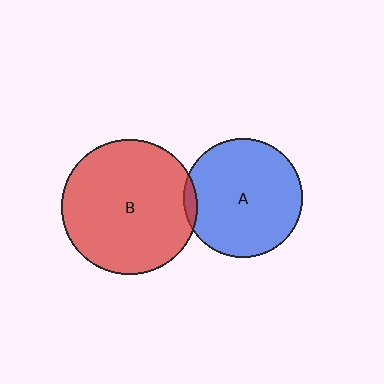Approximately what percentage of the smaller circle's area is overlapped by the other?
Approximately 5%.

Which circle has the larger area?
Circle B (red).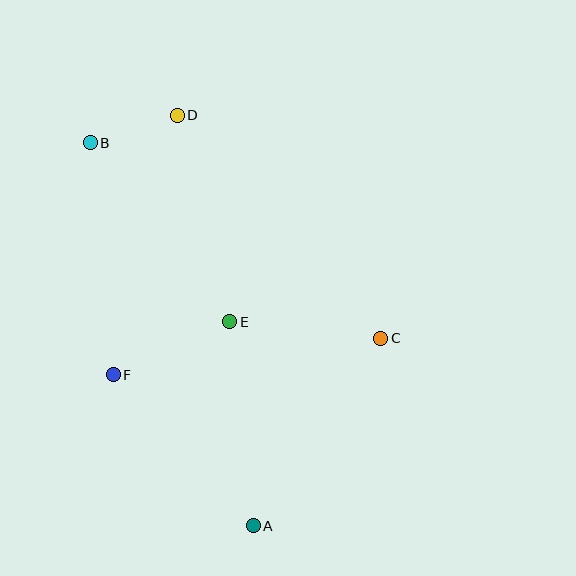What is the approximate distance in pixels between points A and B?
The distance between A and B is approximately 416 pixels.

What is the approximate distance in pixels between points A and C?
The distance between A and C is approximately 226 pixels.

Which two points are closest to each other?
Points B and D are closest to each other.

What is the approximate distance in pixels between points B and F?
The distance between B and F is approximately 233 pixels.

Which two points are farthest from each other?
Points A and D are farthest from each other.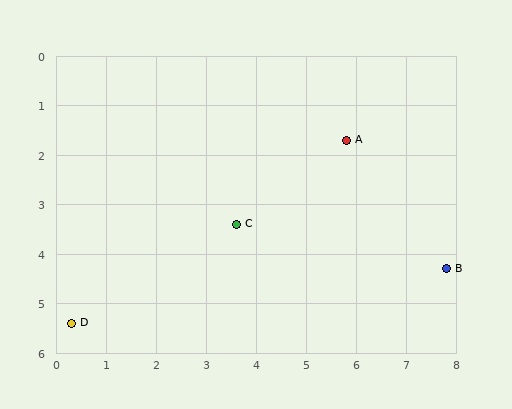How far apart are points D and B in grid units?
Points D and B are about 7.6 grid units apart.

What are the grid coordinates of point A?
Point A is at approximately (5.8, 1.7).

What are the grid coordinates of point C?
Point C is at approximately (3.6, 3.4).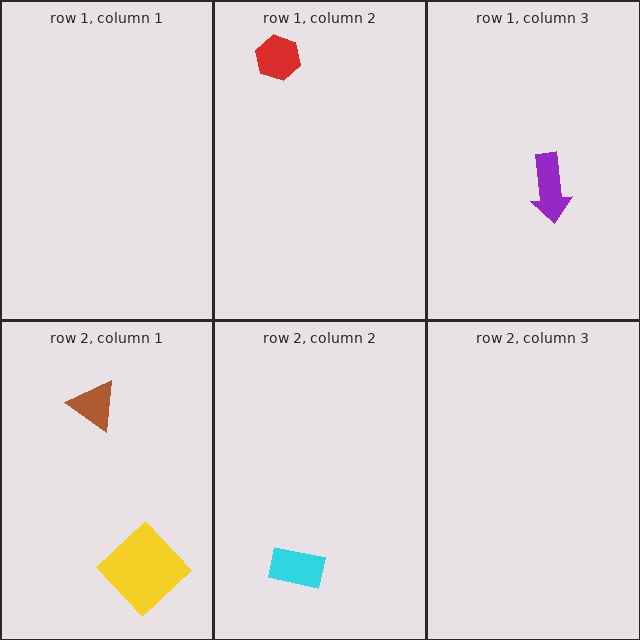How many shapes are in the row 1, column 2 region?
1.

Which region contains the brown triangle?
The row 2, column 1 region.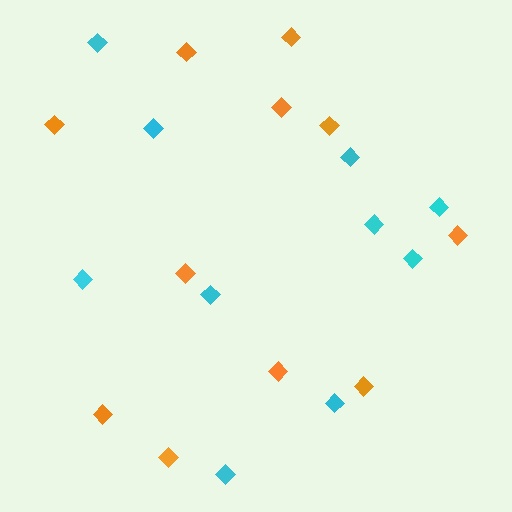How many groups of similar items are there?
There are 2 groups: one group of cyan diamonds (10) and one group of orange diamonds (11).